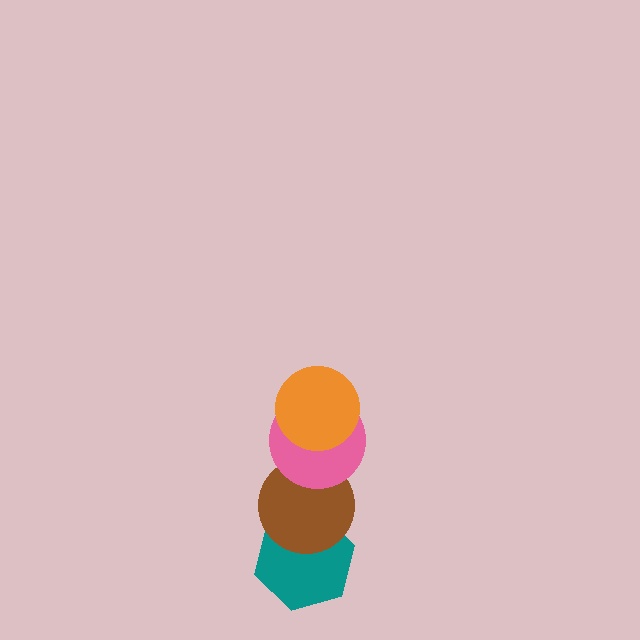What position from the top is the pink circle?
The pink circle is 2nd from the top.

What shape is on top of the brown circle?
The pink circle is on top of the brown circle.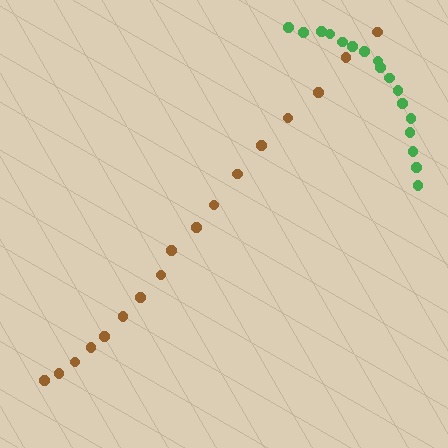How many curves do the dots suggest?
There are 2 distinct paths.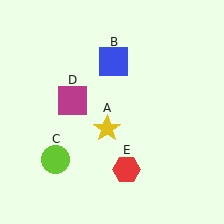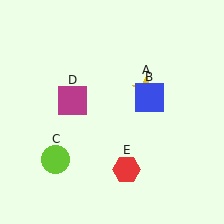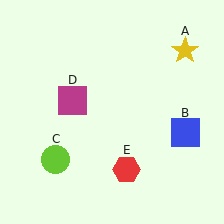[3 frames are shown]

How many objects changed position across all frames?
2 objects changed position: yellow star (object A), blue square (object B).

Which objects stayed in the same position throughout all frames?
Lime circle (object C) and magenta square (object D) and red hexagon (object E) remained stationary.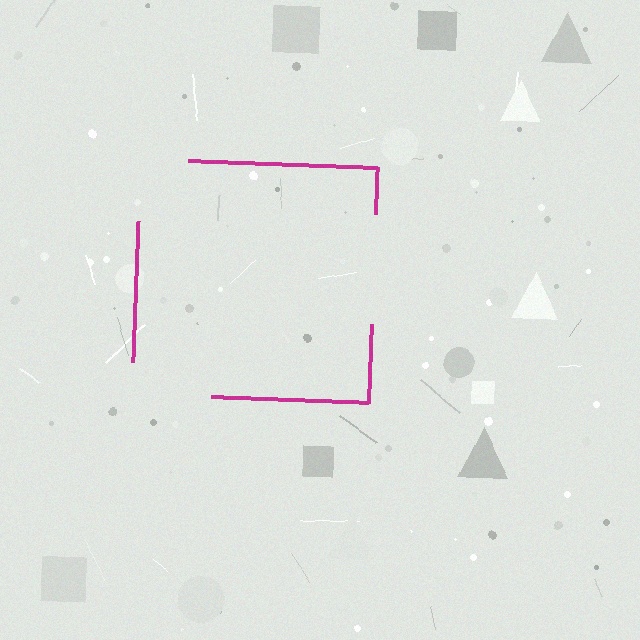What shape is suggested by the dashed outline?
The dashed outline suggests a square.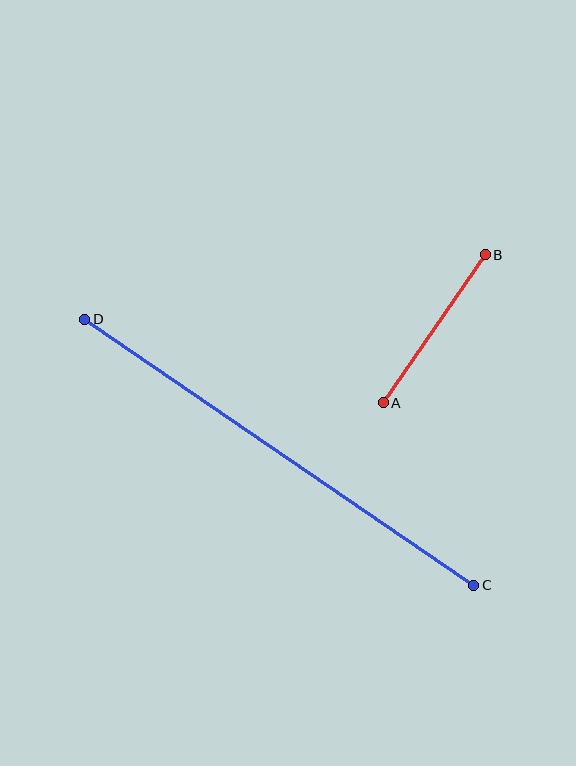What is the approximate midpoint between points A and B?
The midpoint is at approximately (434, 329) pixels.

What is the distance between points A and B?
The distance is approximately 180 pixels.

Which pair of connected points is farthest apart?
Points C and D are farthest apart.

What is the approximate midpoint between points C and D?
The midpoint is at approximately (279, 452) pixels.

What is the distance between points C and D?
The distance is approximately 471 pixels.